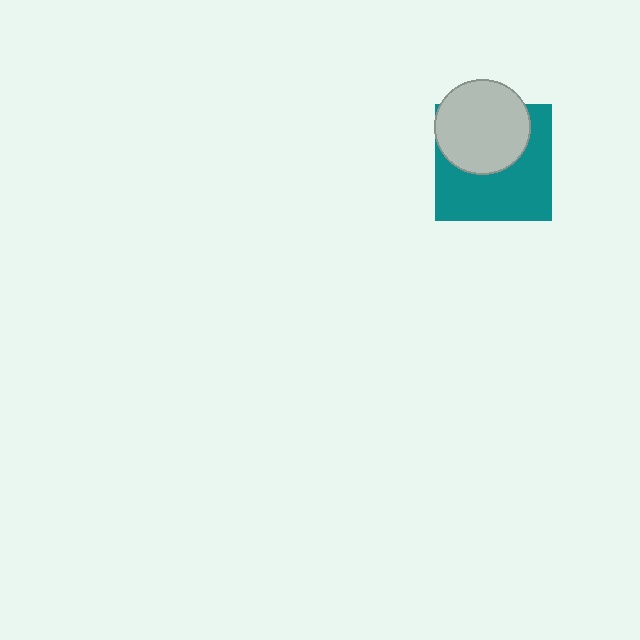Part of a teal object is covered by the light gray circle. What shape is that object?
It is a square.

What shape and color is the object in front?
The object in front is a light gray circle.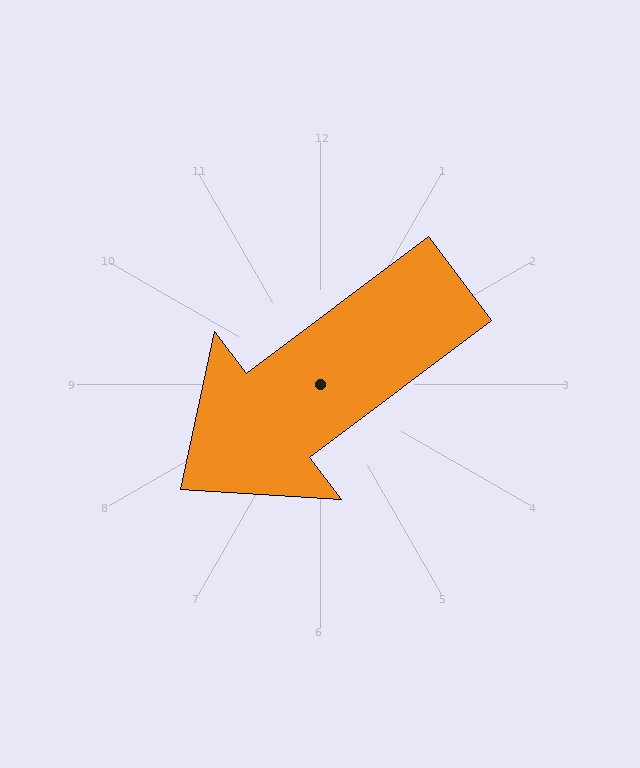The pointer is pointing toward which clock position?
Roughly 8 o'clock.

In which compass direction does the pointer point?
Southwest.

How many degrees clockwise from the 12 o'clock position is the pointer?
Approximately 233 degrees.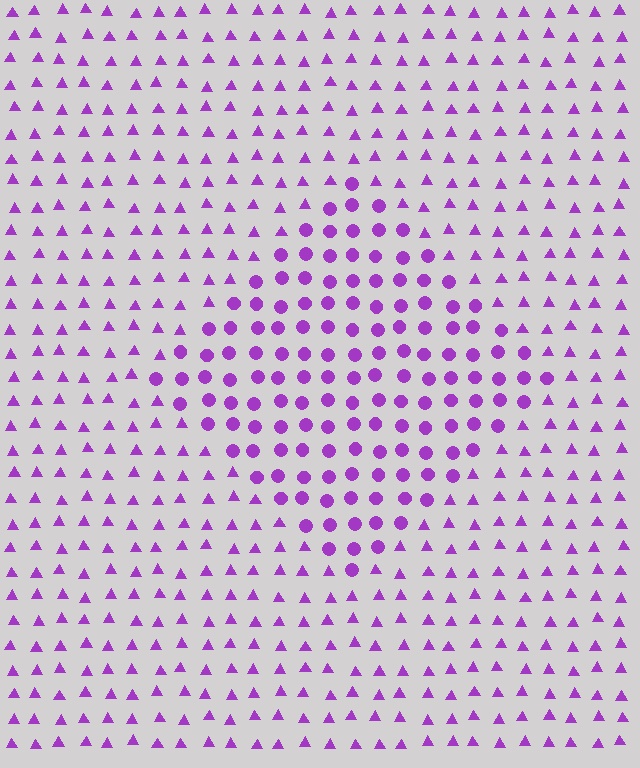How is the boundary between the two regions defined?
The boundary is defined by a change in element shape: circles inside vs. triangles outside. All elements share the same color and spacing.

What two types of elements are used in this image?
The image uses circles inside the diamond region and triangles outside it.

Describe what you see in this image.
The image is filled with small purple elements arranged in a uniform grid. A diamond-shaped region contains circles, while the surrounding area contains triangles. The boundary is defined purely by the change in element shape.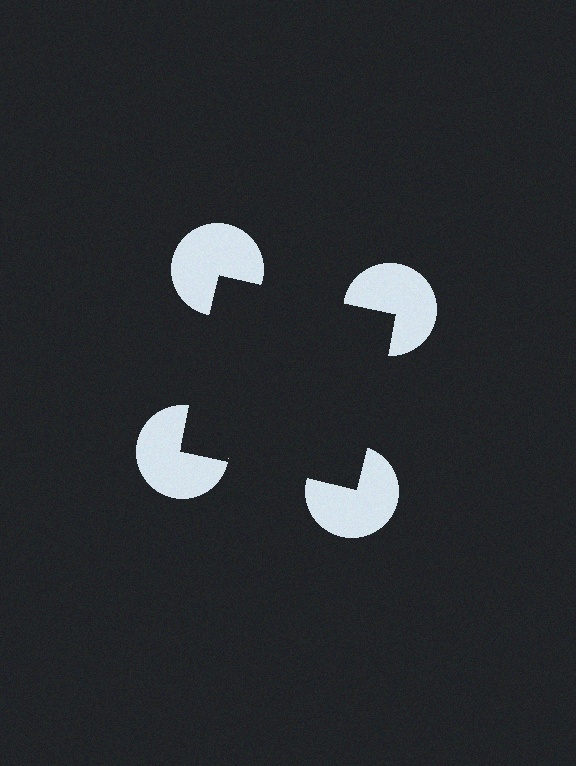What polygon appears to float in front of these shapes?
An illusory square — its edges are inferred from the aligned wedge cuts in the pac-man discs, not physically drawn.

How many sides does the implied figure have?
4 sides.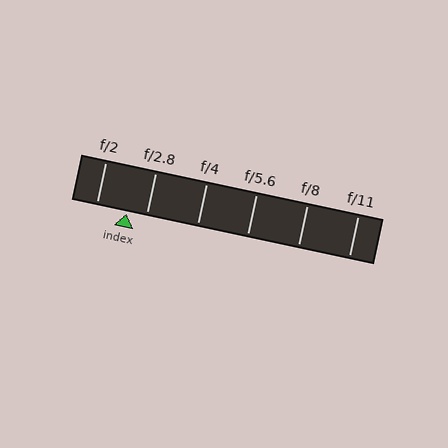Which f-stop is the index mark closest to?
The index mark is closest to f/2.8.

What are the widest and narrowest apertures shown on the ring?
The widest aperture shown is f/2 and the narrowest is f/11.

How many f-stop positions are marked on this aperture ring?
There are 6 f-stop positions marked.